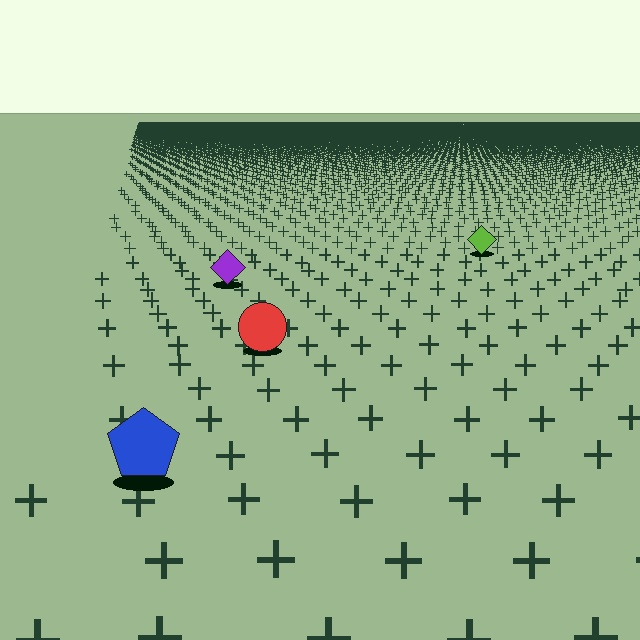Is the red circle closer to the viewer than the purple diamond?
Yes. The red circle is closer — you can tell from the texture gradient: the ground texture is coarser near it.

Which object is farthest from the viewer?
The lime diamond is farthest from the viewer. It appears smaller and the ground texture around it is denser.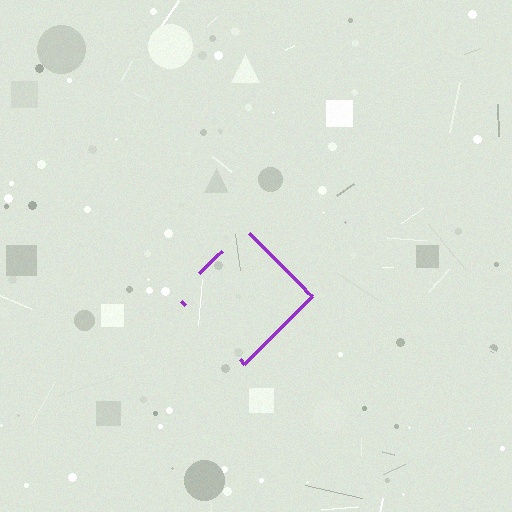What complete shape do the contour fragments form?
The contour fragments form a diamond.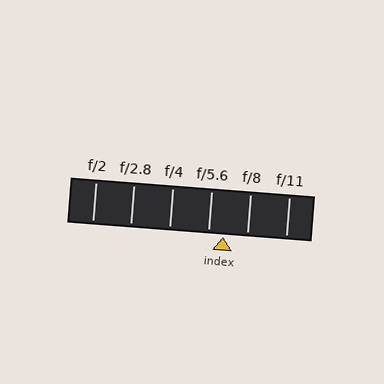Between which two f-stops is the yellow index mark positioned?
The index mark is between f/5.6 and f/8.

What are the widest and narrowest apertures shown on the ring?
The widest aperture shown is f/2 and the narrowest is f/11.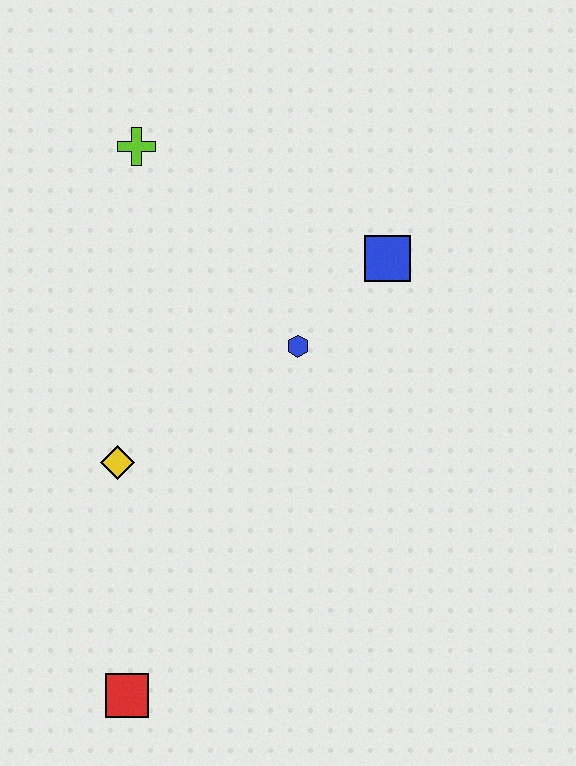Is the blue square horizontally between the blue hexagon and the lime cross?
No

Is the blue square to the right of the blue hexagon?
Yes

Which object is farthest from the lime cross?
The red square is farthest from the lime cross.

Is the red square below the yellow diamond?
Yes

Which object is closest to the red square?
The yellow diamond is closest to the red square.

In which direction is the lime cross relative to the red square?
The lime cross is above the red square.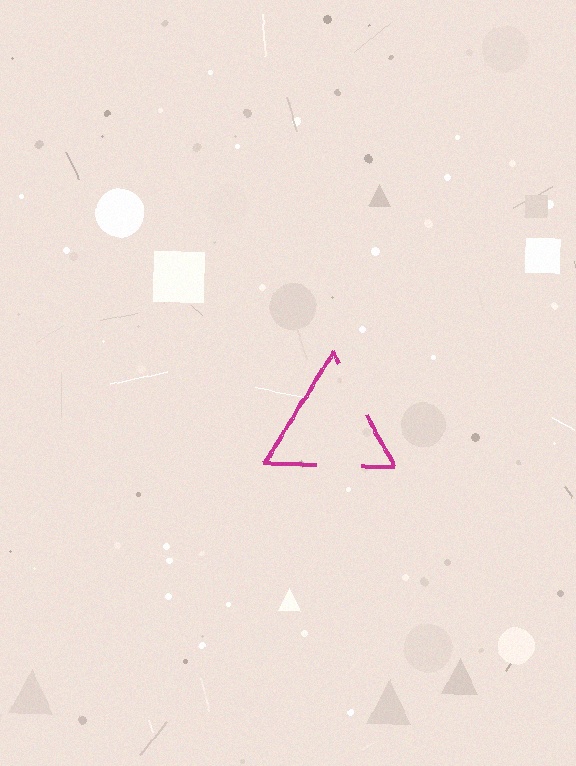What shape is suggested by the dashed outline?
The dashed outline suggests a triangle.